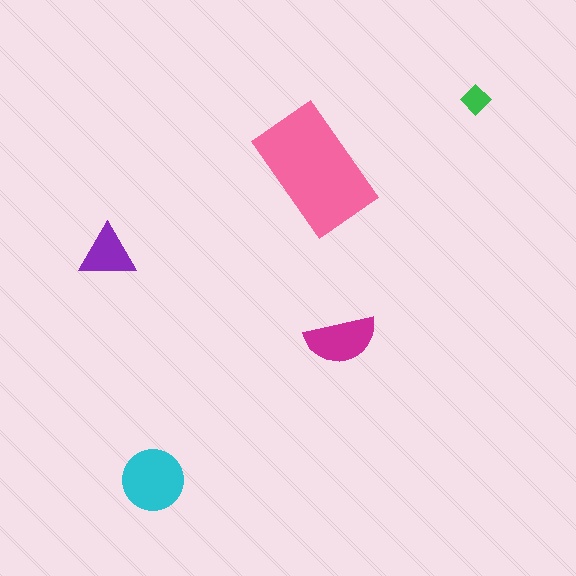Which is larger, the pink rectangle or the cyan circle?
The pink rectangle.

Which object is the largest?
The pink rectangle.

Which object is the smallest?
The green diamond.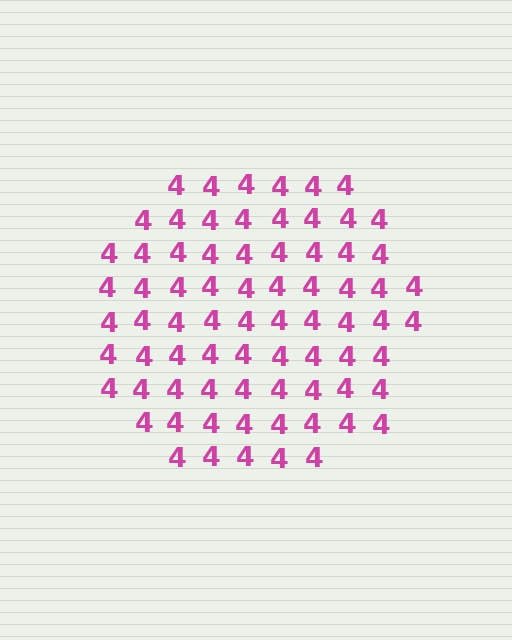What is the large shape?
The large shape is a circle.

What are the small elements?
The small elements are digit 4's.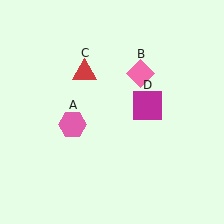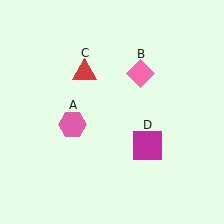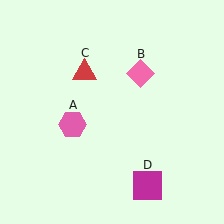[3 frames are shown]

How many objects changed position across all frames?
1 object changed position: magenta square (object D).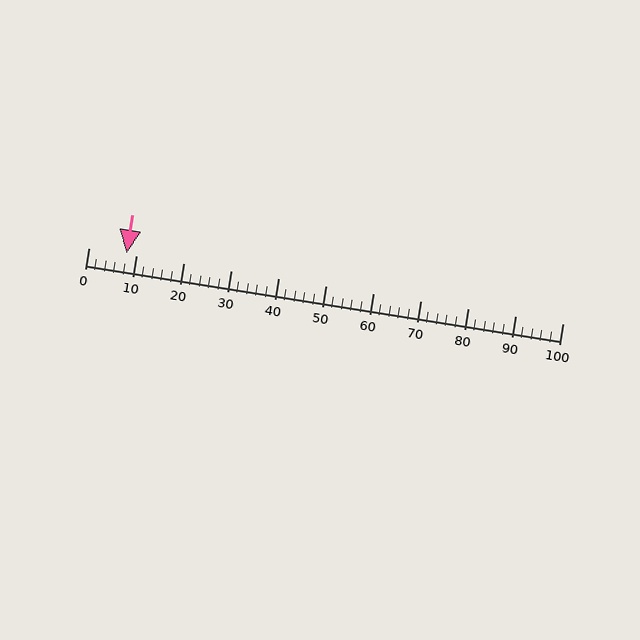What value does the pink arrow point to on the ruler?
The pink arrow points to approximately 8.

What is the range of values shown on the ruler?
The ruler shows values from 0 to 100.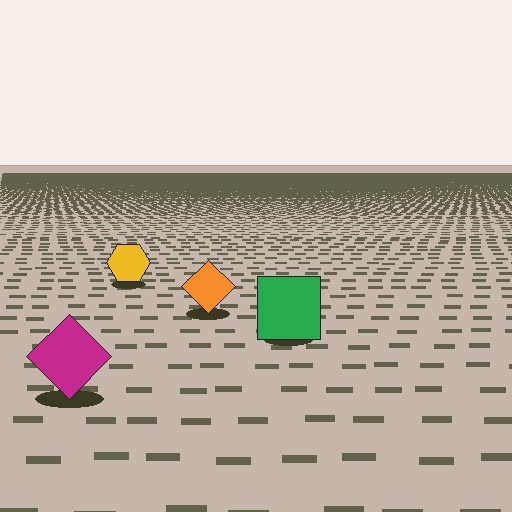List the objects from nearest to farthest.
From nearest to farthest: the magenta diamond, the green square, the orange diamond, the yellow hexagon.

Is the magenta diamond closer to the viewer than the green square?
Yes. The magenta diamond is closer — you can tell from the texture gradient: the ground texture is coarser near it.